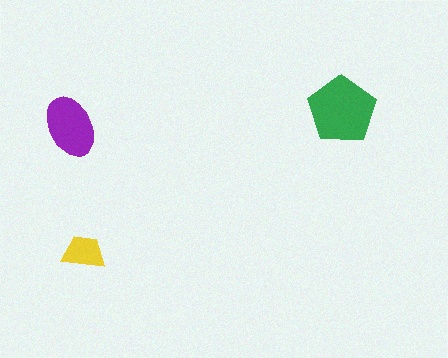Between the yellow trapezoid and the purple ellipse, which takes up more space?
The purple ellipse.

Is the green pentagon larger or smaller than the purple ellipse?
Larger.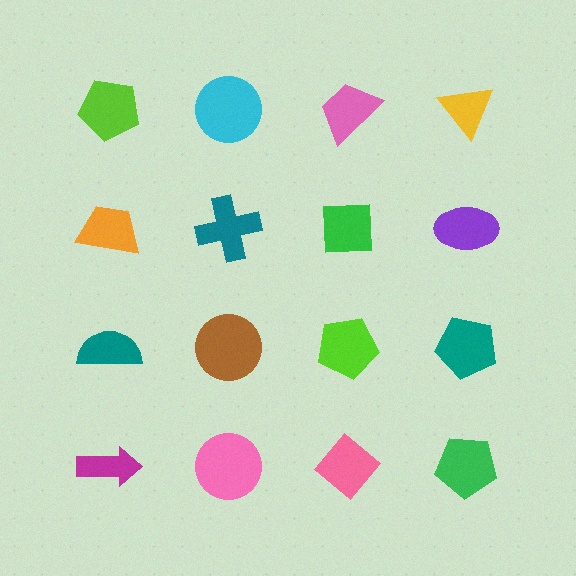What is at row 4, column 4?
A green pentagon.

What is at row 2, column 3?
A green square.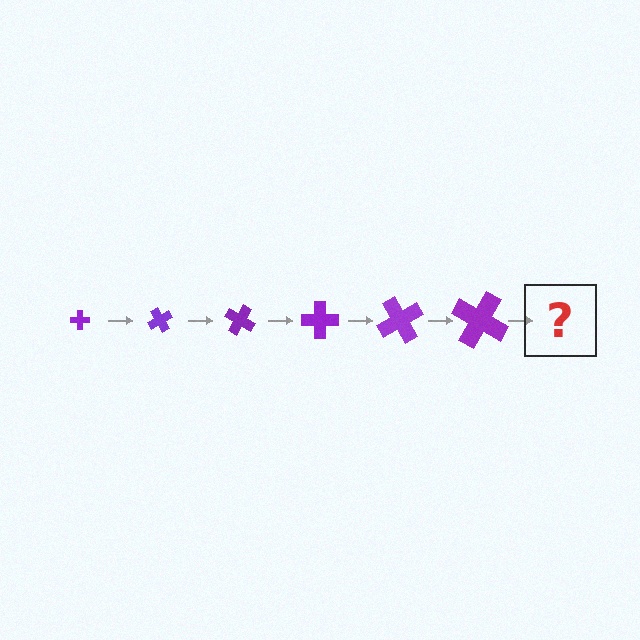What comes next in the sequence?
The next element should be a cross, larger than the previous one and rotated 360 degrees from the start.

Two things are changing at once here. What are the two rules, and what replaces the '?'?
The two rules are that the cross grows larger each step and it rotates 60 degrees each step. The '?' should be a cross, larger than the previous one and rotated 360 degrees from the start.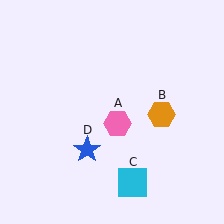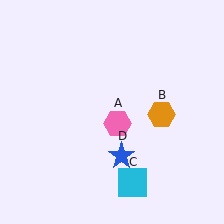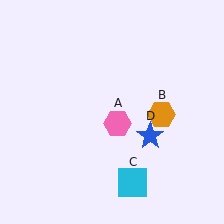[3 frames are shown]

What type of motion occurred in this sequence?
The blue star (object D) rotated counterclockwise around the center of the scene.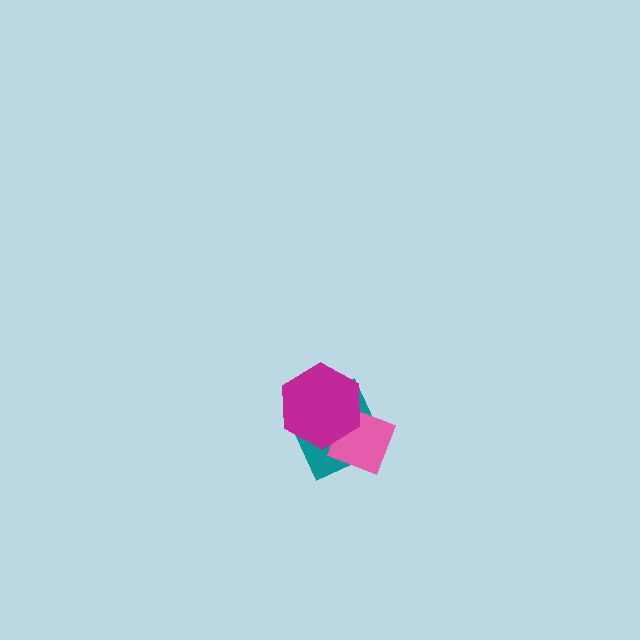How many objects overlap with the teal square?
2 objects overlap with the teal square.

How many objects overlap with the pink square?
2 objects overlap with the pink square.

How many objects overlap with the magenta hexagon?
2 objects overlap with the magenta hexagon.